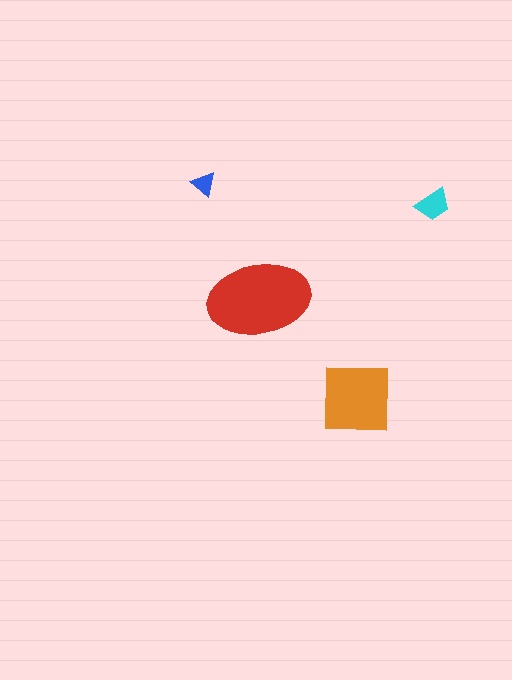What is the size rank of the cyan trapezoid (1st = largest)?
3rd.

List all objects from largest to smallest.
The red ellipse, the orange square, the cyan trapezoid, the blue triangle.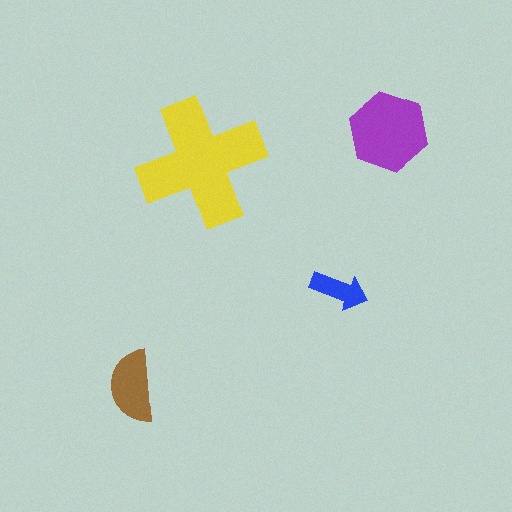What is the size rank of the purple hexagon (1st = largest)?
2nd.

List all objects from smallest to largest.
The blue arrow, the brown semicircle, the purple hexagon, the yellow cross.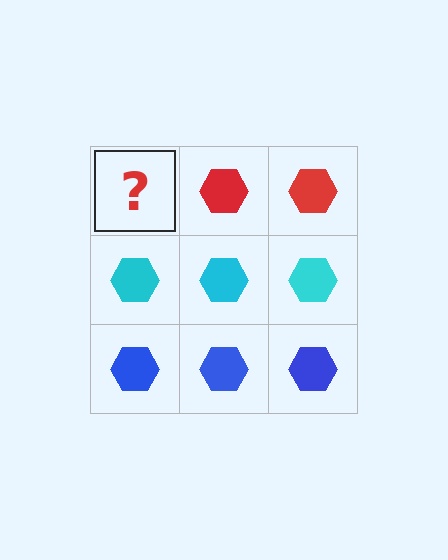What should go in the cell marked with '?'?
The missing cell should contain a red hexagon.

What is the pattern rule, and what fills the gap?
The rule is that each row has a consistent color. The gap should be filled with a red hexagon.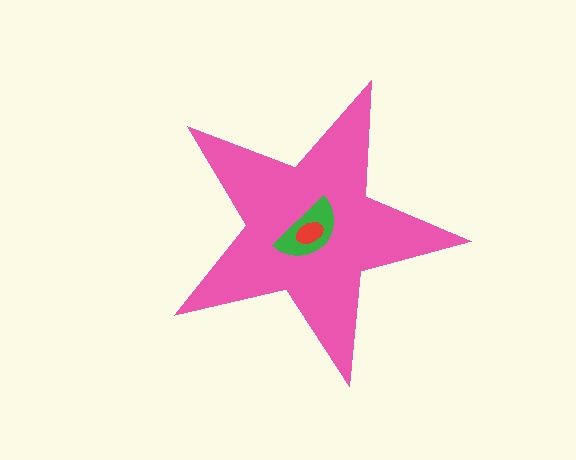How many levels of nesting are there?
3.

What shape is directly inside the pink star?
The green semicircle.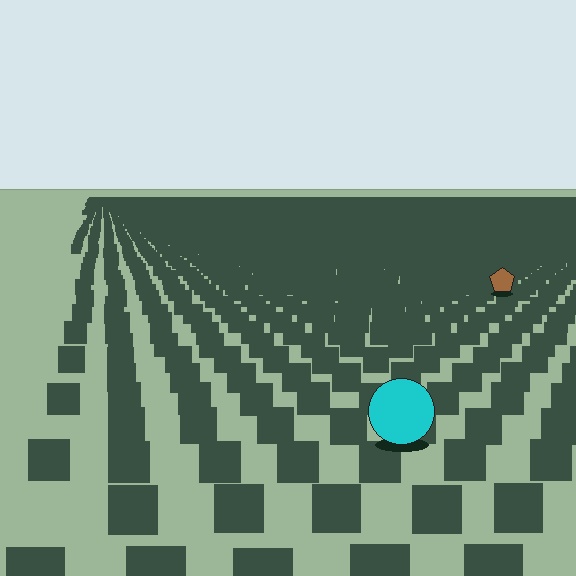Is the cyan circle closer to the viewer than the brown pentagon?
Yes. The cyan circle is closer — you can tell from the texture gradient: the ground texture is coarser near it.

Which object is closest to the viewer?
The cyan circle is closest. The texture marks near it are larger and more spread out.